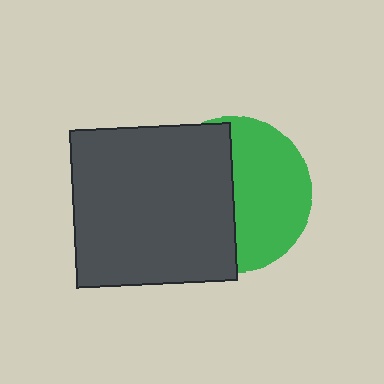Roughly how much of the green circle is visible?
About half of it is visible (roughly 51%).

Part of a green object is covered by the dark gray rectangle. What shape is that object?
It is a circle.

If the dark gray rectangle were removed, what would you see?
You would see the complete green circle.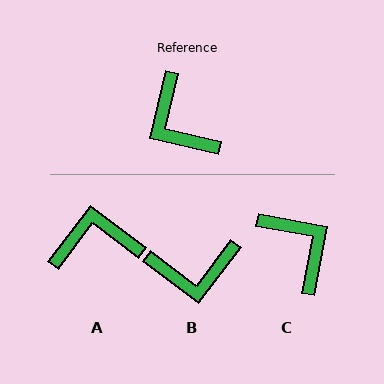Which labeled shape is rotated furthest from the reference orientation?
C, about 178 degrees away.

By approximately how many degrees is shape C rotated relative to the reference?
Approximately 178 degrees clockwise.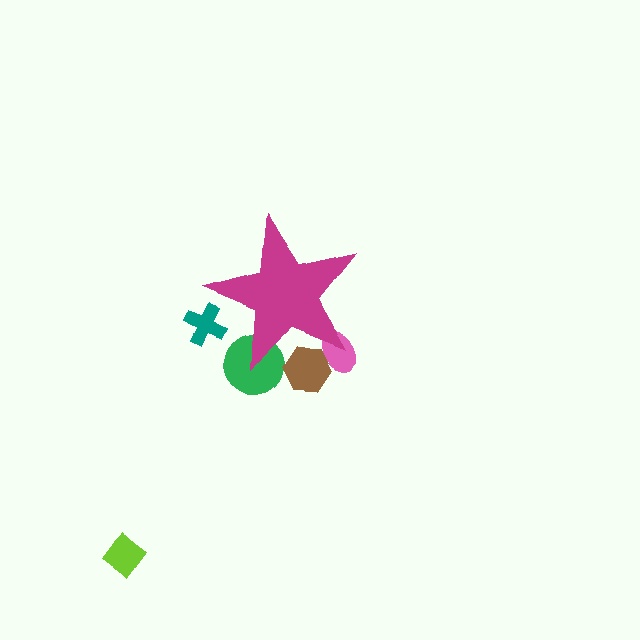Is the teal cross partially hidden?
Yes, the teal cross is partially hidden behind the magenta star.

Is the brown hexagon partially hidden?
Yes, the brown hexagon is partially hidden behind the magenta star.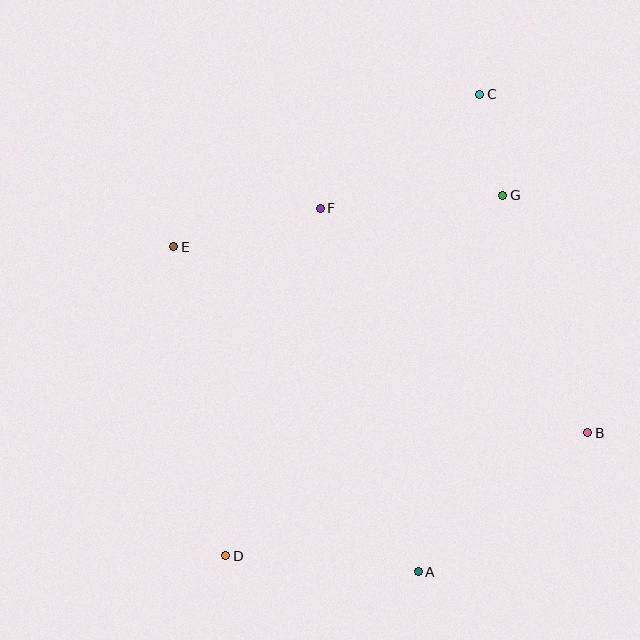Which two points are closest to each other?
Points C and G are closest to each other.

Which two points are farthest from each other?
Points C and D are farthest from each other.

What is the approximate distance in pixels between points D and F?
The distance between D and F is approximately 360 pixels.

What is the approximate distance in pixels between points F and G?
The distance between F and G is approximately 183 pixels.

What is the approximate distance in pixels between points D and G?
The distance between D and G is approximately 454 pixels.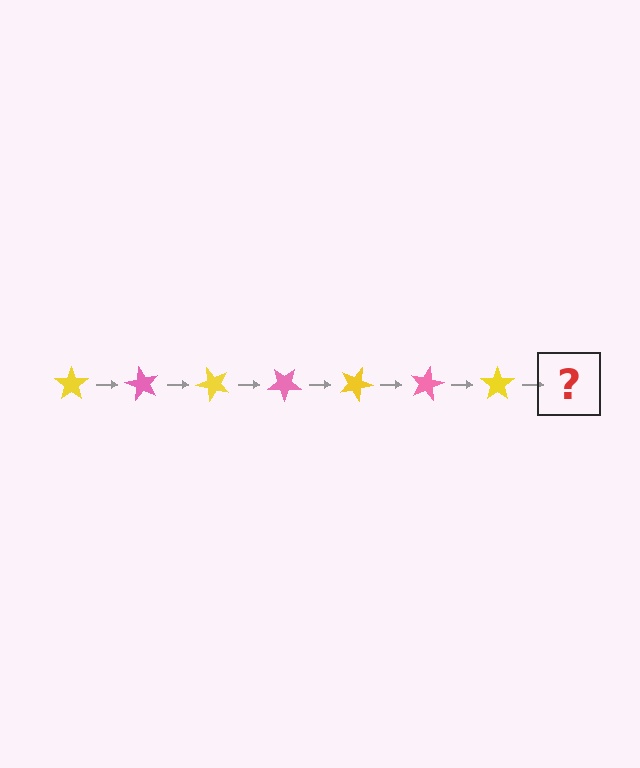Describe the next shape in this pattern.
It should be a pink star, rotated 420 degrees from the start.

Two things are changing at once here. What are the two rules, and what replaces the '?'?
The two rules are that it rotates 60 degrees each step and the color cycles through yellow and pink. The '?' should be a pink star, rotated 420 degrees from the start.